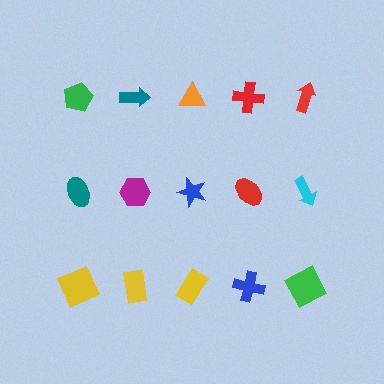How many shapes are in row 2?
5 shapes.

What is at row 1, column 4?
A red cross.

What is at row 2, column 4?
A red ellipse.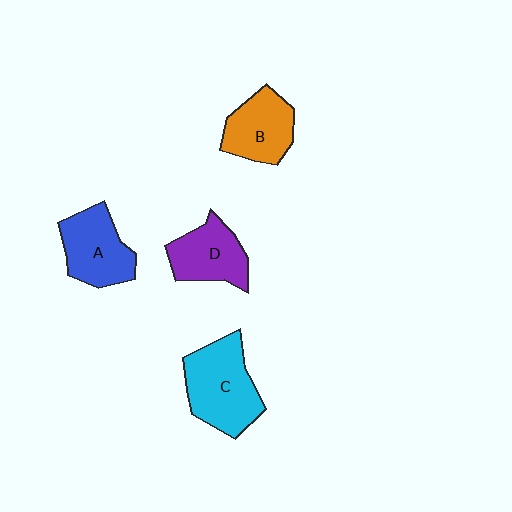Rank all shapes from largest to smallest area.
From largest to smallest: C (cyan), A (blue), B (orange), D (purple).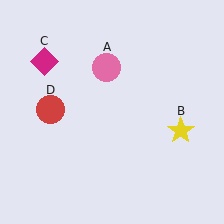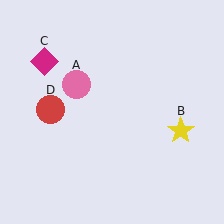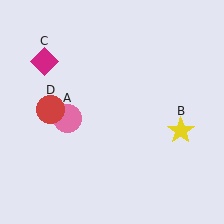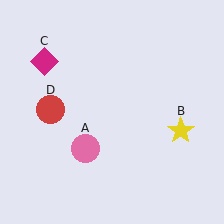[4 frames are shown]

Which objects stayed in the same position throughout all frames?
Yellow star (object B) and magenta diamond (object C) and red circle (object D) remained stationary.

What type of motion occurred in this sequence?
The pink circle (object A) rotated counterclockwise around the center of the scene.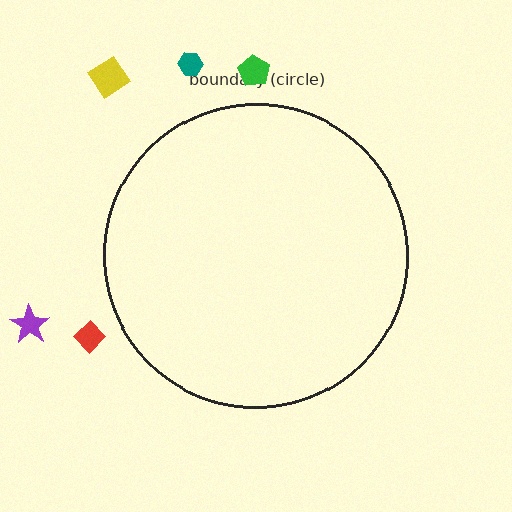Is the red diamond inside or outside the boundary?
Outside.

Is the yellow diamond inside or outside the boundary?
Outside.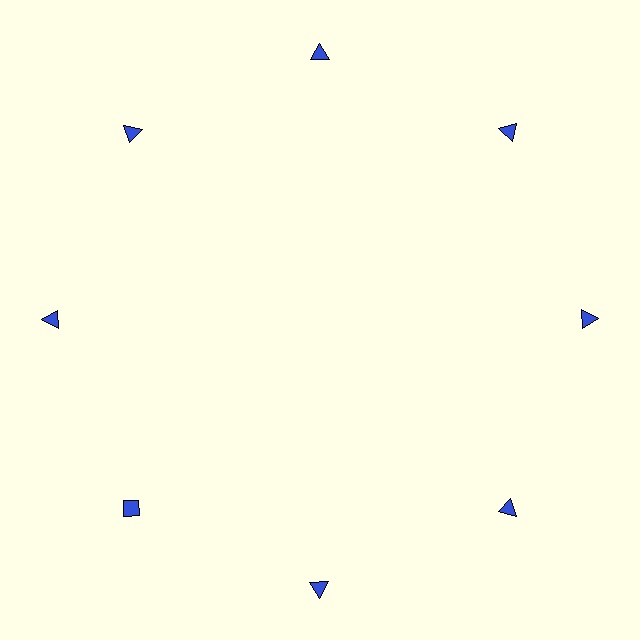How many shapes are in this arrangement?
There are 8 shapes arranged in a ring pattern.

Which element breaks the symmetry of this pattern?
The blue diamond at roughly the 8 o'clock position breaks the symmetry. All other shapes are blue triangles.